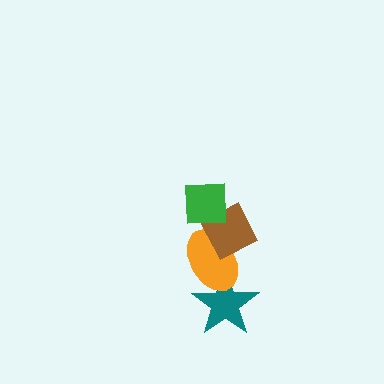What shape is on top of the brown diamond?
The green square is on top of the brown diamond.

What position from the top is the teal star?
The teal star is 4th from the top.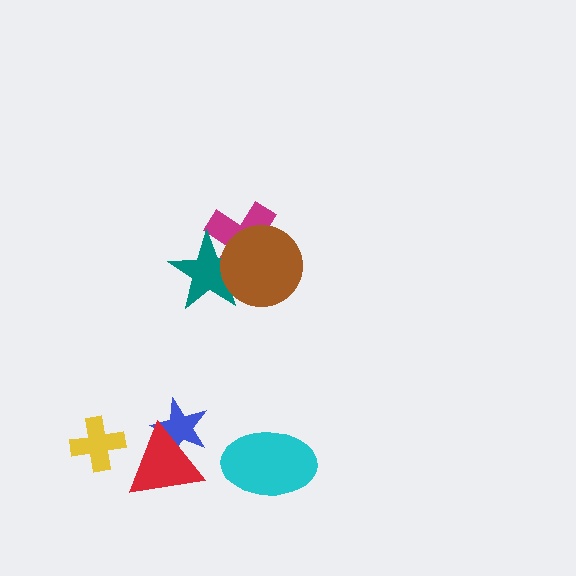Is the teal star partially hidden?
Yes, it is partially covered by another shape.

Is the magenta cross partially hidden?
Yes, it is partially covered by another shape.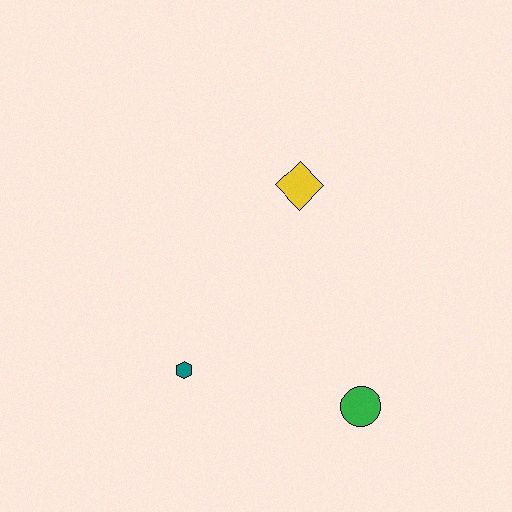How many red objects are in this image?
There are no red objects.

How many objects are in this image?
There are 3 objects.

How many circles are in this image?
There is 1 circle.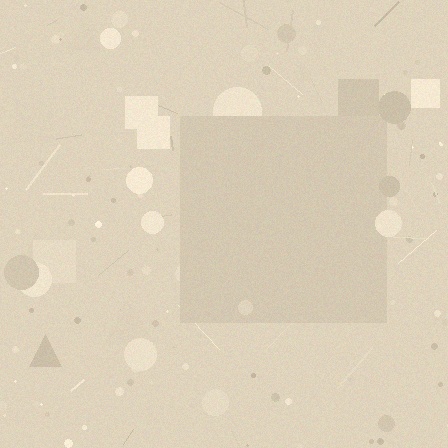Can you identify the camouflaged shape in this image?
The camouflaged shape is a square.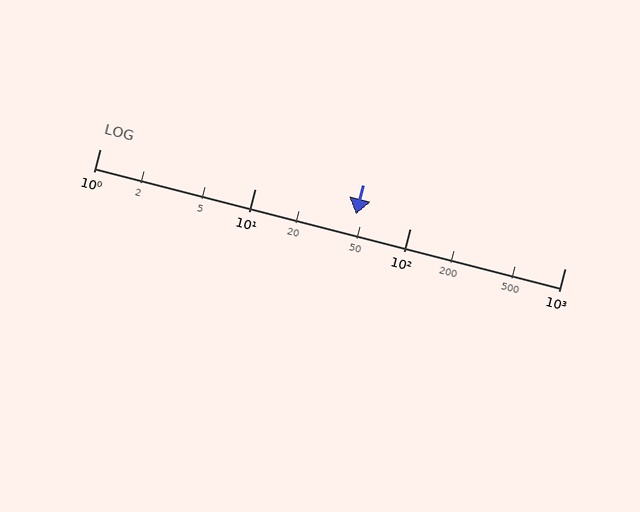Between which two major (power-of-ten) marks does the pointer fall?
The pointer is between 10 and 100.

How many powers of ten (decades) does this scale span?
The scale spans 3 decades, from 1 to 1000.